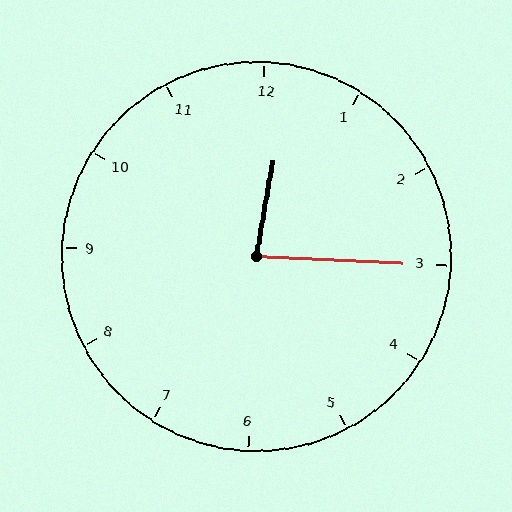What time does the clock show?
12:15.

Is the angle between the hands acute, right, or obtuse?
It is acute.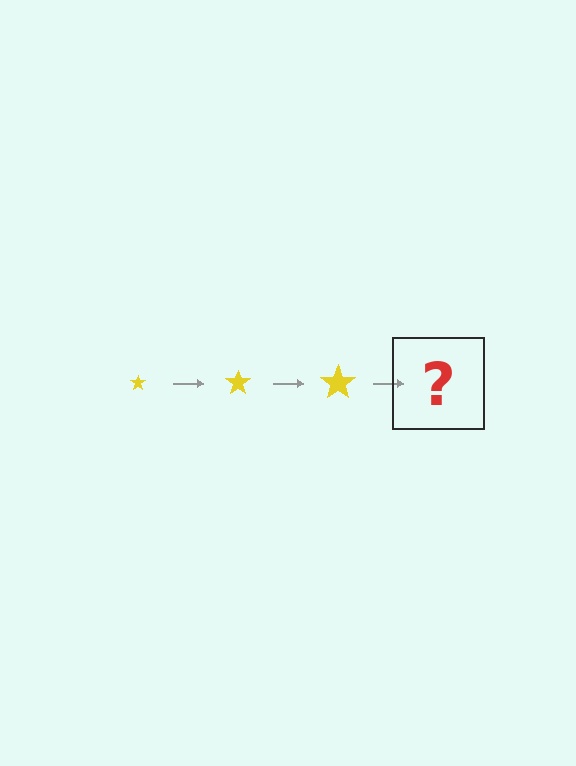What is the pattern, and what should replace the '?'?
The pattern is that the star gets progressively larger each step. The '?' should be a yellow star, larger than the previous one.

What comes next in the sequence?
The next element should be a yellow star, larger than the previous one.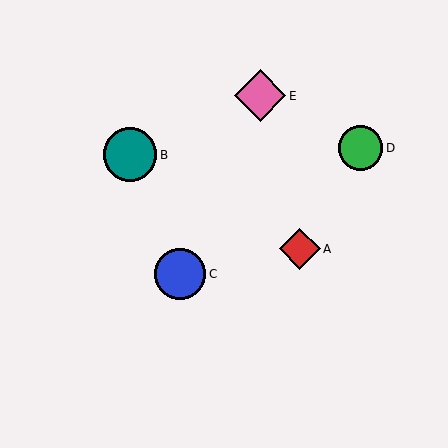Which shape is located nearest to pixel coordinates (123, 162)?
The teal circle (labeled B) at (130, 155) is nearest to that location.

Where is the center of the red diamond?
The center of the red diamond is at (300, 249).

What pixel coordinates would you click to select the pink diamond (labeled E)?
Click at (260, 96) to select the pink diamond E.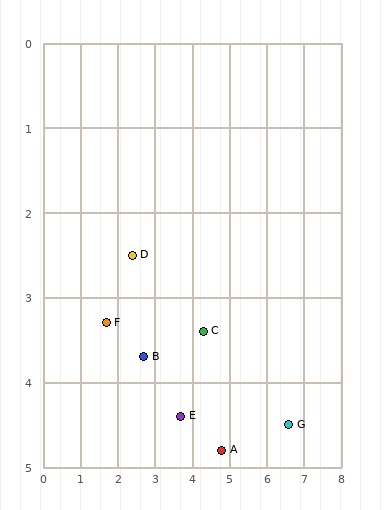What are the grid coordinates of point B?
Point B is at approximately (2.7, 3.7).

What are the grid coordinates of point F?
Point F is at approximately (1.7, 3.3).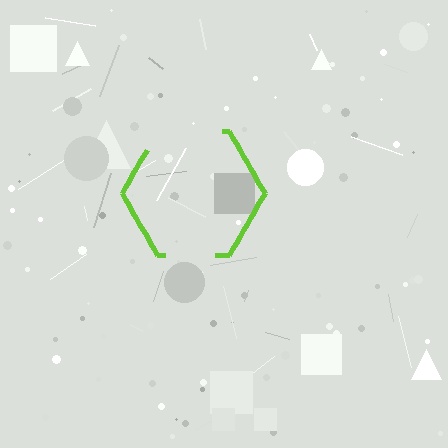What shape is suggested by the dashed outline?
The dashed outline suggests a hexagon.